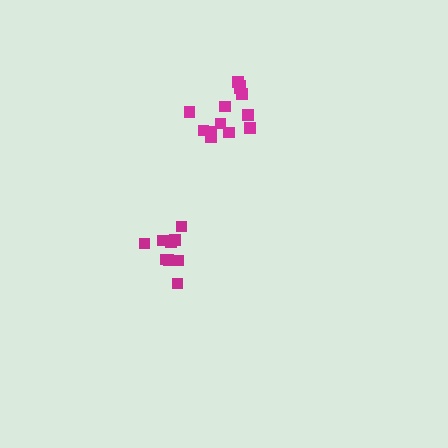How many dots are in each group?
Group 1: 13 dots, Group 2: 10 dots (23 total).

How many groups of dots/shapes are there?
There are 2 groups.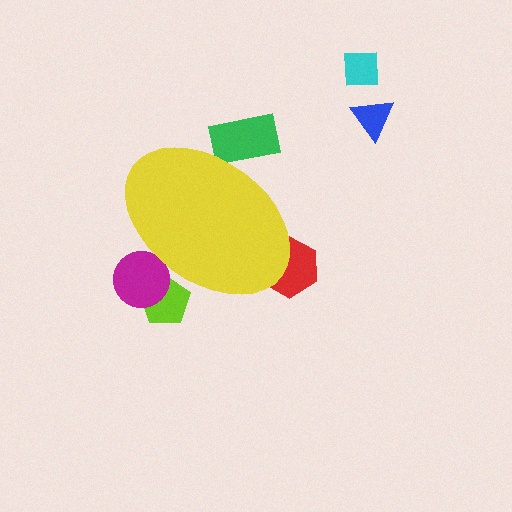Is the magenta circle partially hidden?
Yes, the magenta circle is partially hidden behind the yellow ellipse.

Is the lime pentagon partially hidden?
Yes, the lime pentagon is partially hidden behind the yellow ellipse.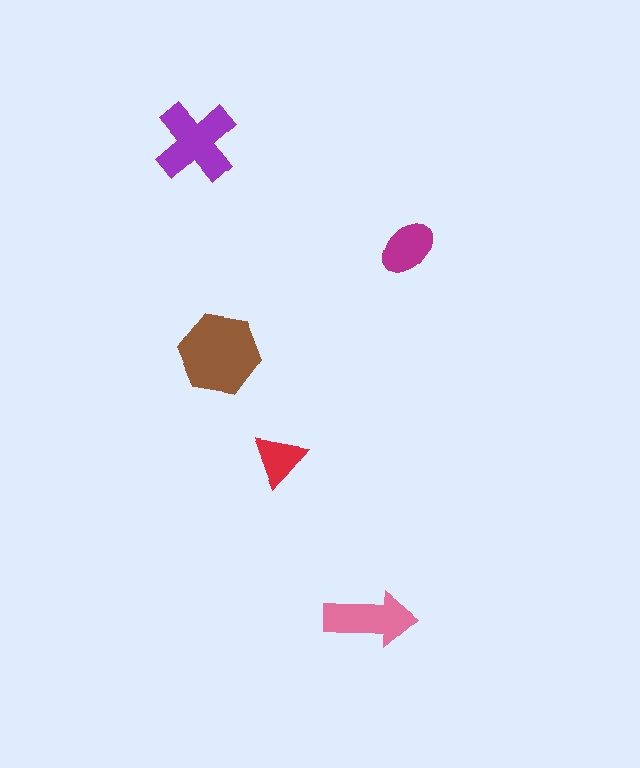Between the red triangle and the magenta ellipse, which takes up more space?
The magenta ellipse.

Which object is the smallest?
The red triangle.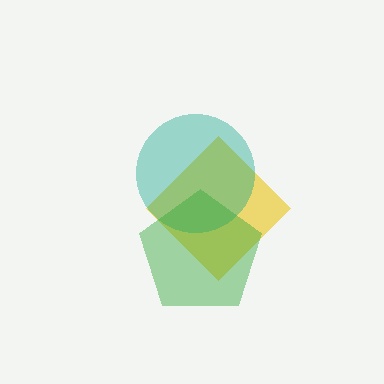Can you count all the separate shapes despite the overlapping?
Yes, there are 3 separate shapes.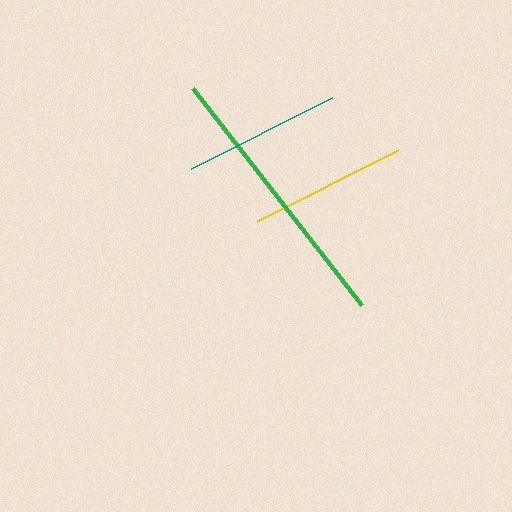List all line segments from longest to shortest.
From longest to shortest: green, yellow, teal.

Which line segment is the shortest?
The teal line is the shortest at approximately 157 pixels.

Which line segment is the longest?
The green line is the longest at approximately 274 pixels.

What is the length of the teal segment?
The teal segment is approximately 157 pixels long.